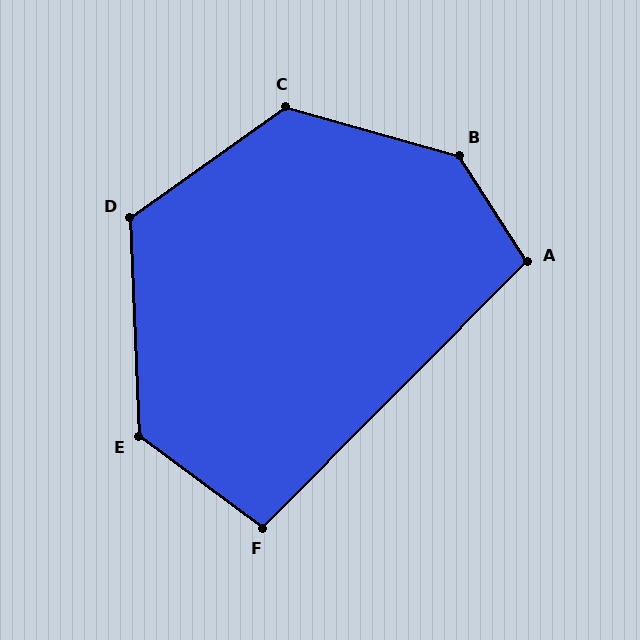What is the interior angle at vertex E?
Approximately 129 degrees (obtuse).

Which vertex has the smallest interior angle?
F, at approximately 98 degrees.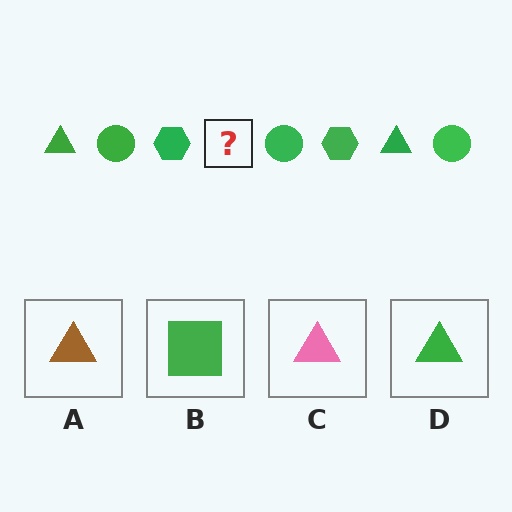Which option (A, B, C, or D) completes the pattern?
D.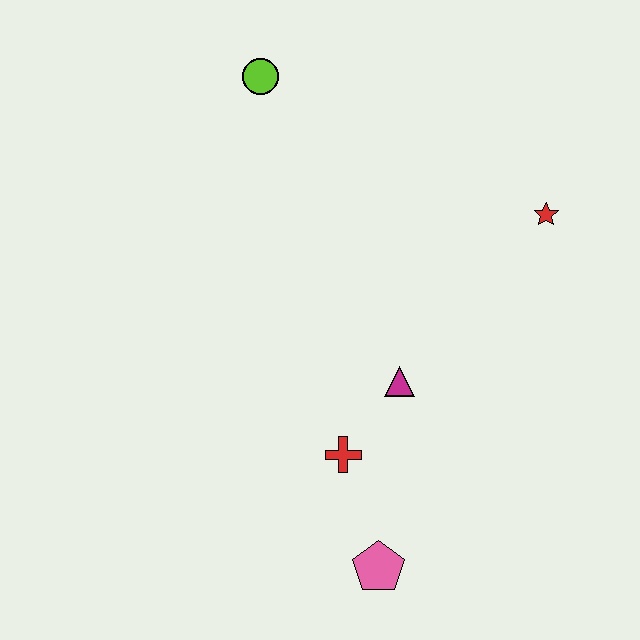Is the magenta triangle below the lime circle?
Yes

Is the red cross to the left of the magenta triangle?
Yes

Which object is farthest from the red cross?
The lime circle is farthest from the red cross.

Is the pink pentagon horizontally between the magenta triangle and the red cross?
Yes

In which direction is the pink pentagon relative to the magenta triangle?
The pink pentagon is below the magenta triangle.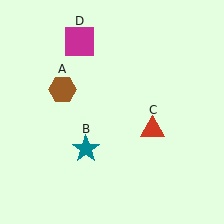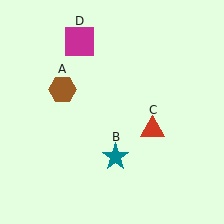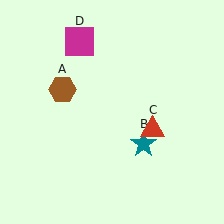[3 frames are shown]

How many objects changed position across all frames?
1 object changed position: teal star (object B).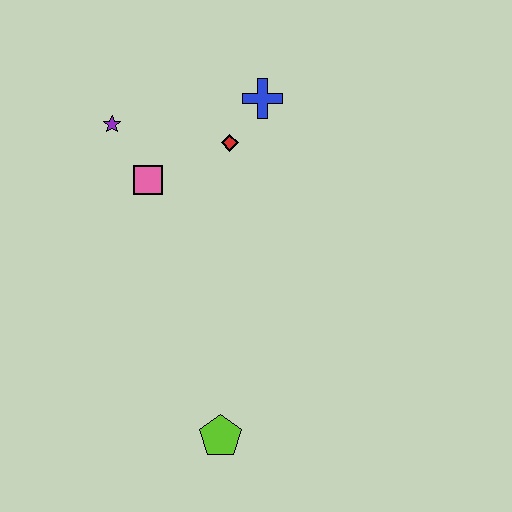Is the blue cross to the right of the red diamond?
Yes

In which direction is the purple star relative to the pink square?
The purple star is above the pink square.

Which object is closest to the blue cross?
The red diamond is closest to the blue cross.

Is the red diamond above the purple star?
No